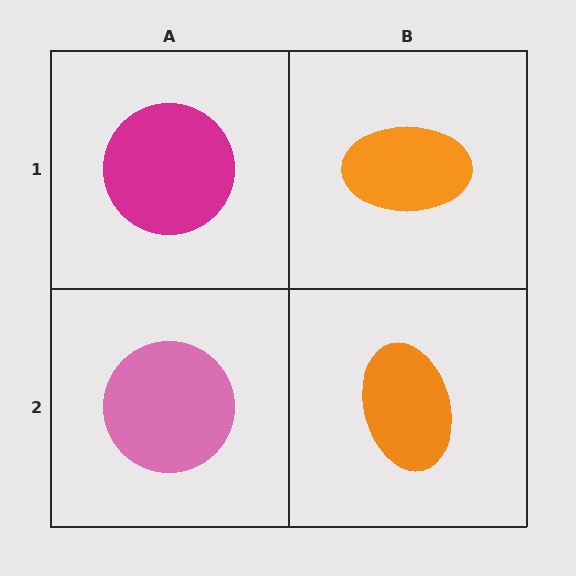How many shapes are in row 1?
2 shapes.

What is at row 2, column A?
A pink circle.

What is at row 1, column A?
A magenta circle.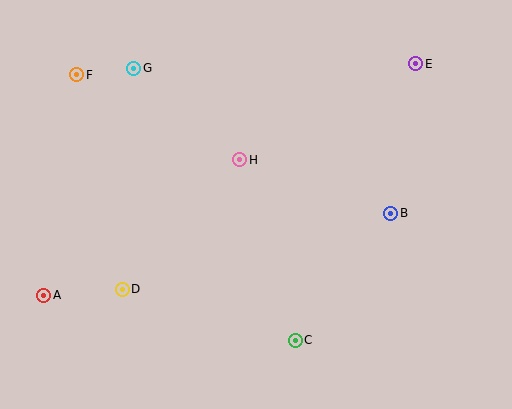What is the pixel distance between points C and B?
The distance between C and B is 159 pixels.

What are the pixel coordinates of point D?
Point D is at (122, 289).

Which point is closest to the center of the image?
Point H at (240, 160) is closest to the center.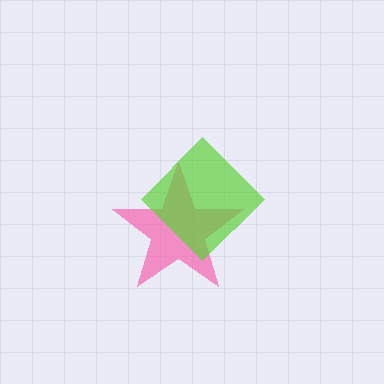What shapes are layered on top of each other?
The layered shapes are: a pink star, a lime diamond.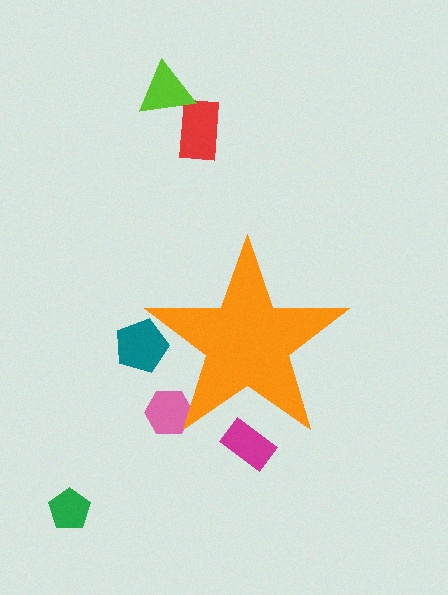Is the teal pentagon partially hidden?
Yes, the teal pentagon is partially hidden behind the orange star.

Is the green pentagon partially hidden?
No, the green pentagon is fully visible.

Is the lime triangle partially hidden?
No, the lime triangle is fully visible.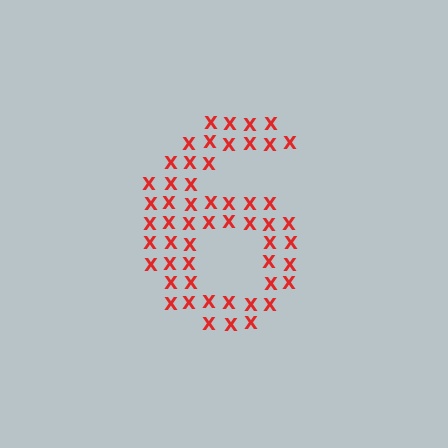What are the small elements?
The small elements are letter X's.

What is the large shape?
The large shape is the digit 6.